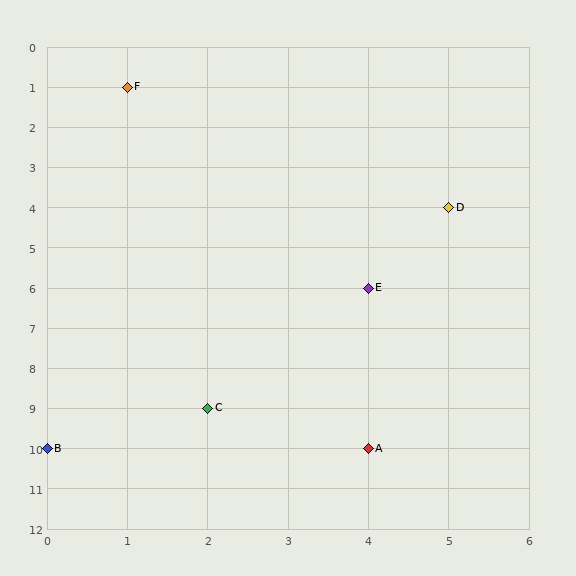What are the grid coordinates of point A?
Point A is at grid coordinates (4, 10).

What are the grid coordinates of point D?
Point D is at grid coordinates (5, 4).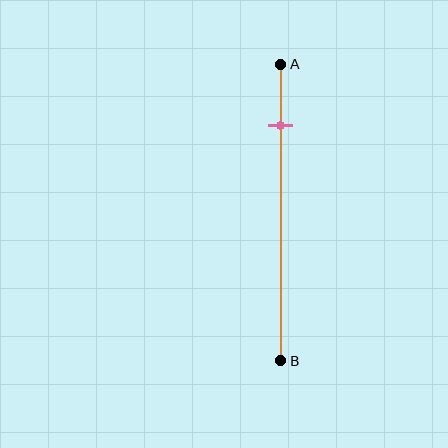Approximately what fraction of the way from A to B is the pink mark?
The pink mark is approximately 20% of the way from A to B.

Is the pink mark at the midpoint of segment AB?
No, the mark is at about 20% from A, not at the 50% midpoint.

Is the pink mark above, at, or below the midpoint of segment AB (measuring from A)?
The pink mark is above the midpoint of segment AB.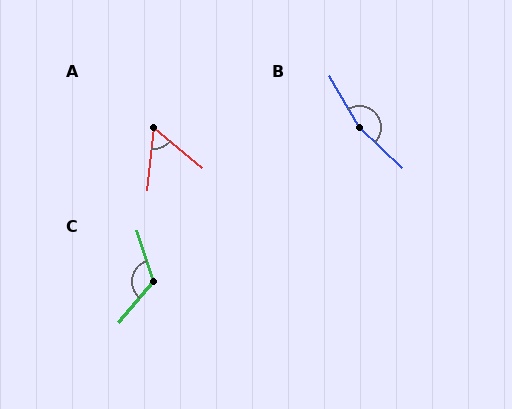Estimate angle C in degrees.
Approximately 122 degrees.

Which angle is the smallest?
A, at approximately 56 degrees.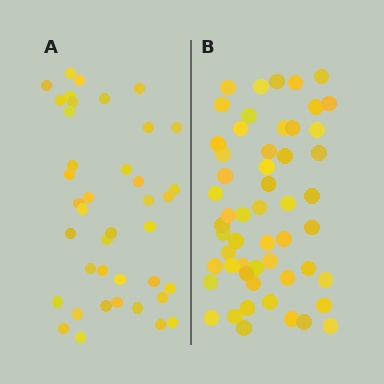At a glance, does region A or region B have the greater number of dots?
Region B (the right region) has more dots.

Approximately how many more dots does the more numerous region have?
Region B has approximately 15 more dots than region A.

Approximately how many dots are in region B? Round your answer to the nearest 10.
About 50 dots. (The exact count is 54, which rounds to 50.)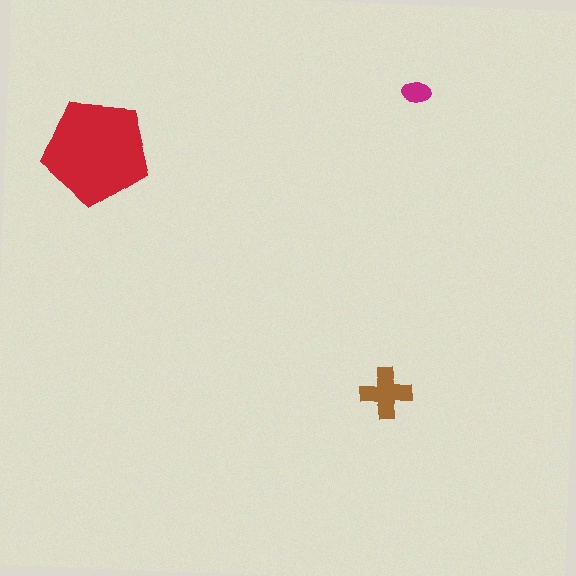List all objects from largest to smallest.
The red pentagon, the brown cross, the magenta ellipse.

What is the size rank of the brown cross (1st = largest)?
2nd.